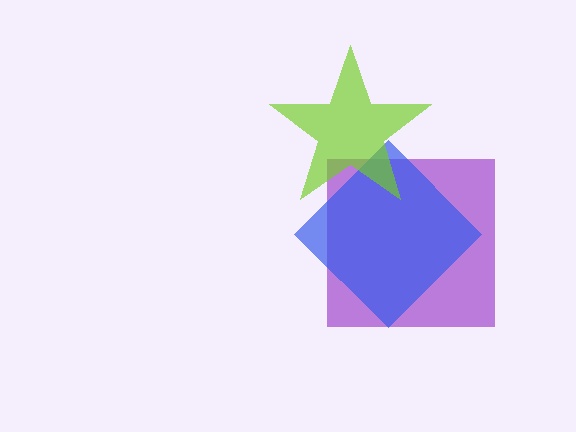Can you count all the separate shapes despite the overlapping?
Yes, there are 3 separate shapes.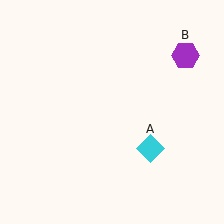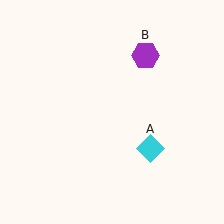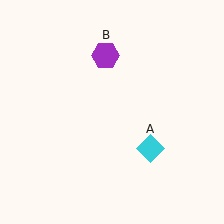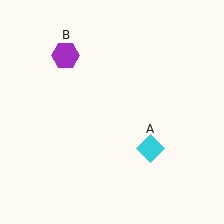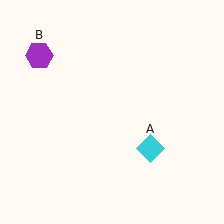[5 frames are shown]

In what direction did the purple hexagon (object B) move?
The purple hexagon (object B) moved left.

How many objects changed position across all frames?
1 object changed position: purple hexagon (object B).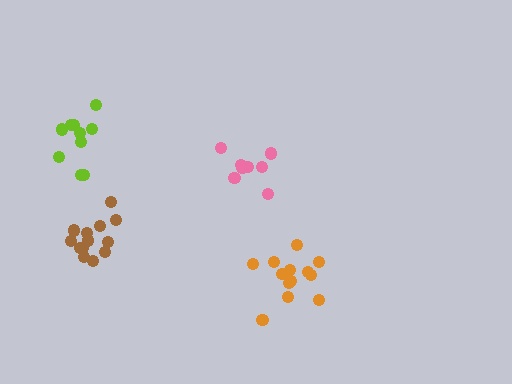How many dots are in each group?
Group 1: 8 dots, Group 2: 13 dots, Group 3: 10 dots, Group 4: 13 dots (44 total).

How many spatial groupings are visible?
There are 4 spatial groupings.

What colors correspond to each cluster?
The clusters are colored: pink, brown, lime, orange.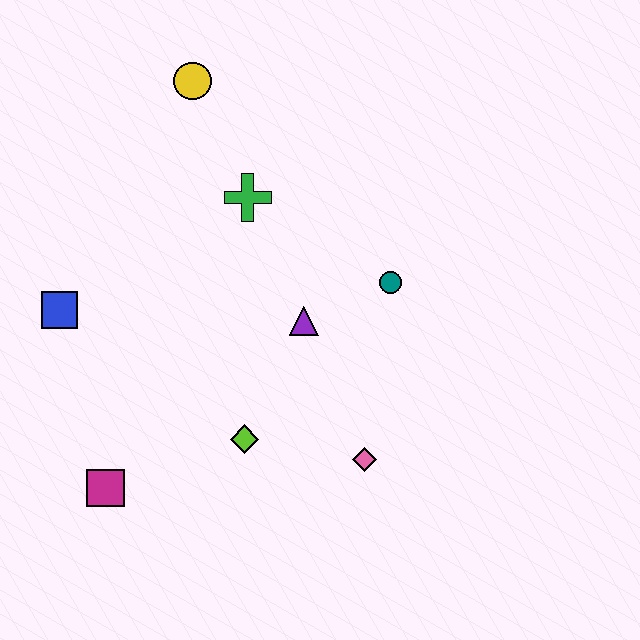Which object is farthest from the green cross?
The magenta square is farthest from the green cross.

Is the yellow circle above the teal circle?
Yes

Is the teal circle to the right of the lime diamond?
Yes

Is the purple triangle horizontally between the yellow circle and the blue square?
No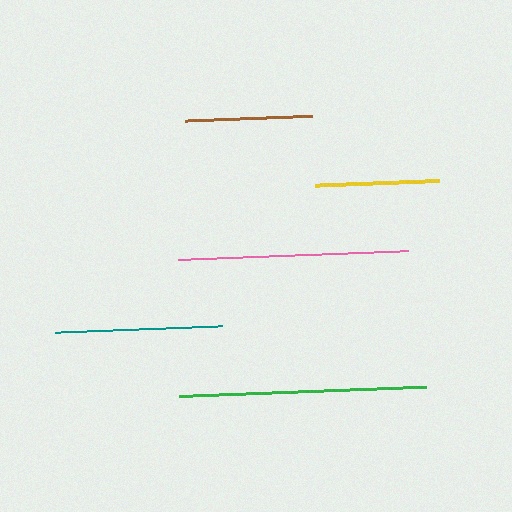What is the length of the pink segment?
The pink segment is approximately 230 pixels long.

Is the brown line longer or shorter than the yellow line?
The brown line is longer than the yellow line.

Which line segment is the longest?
The green line is the longest at approximately 247 pixels.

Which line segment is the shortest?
The yellow line is the shortest at approximately 124 pixels.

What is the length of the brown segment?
The brown segment is approximately 127 pixels long.